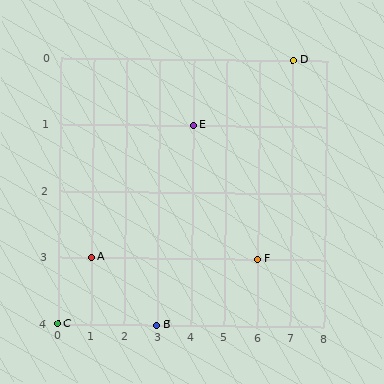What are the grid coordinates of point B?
Point B is at grid coordinates (3, 4).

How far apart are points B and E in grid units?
Points B and E are 1 column and 3 rows apart (about 3.2 grid units diagonally).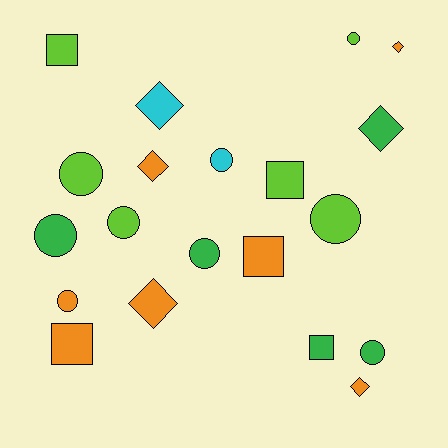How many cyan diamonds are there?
There is 1 cyan diamond.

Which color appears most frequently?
Orange, with 7 objects.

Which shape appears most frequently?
Circle, with 9 objects.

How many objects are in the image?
There are 20 objects.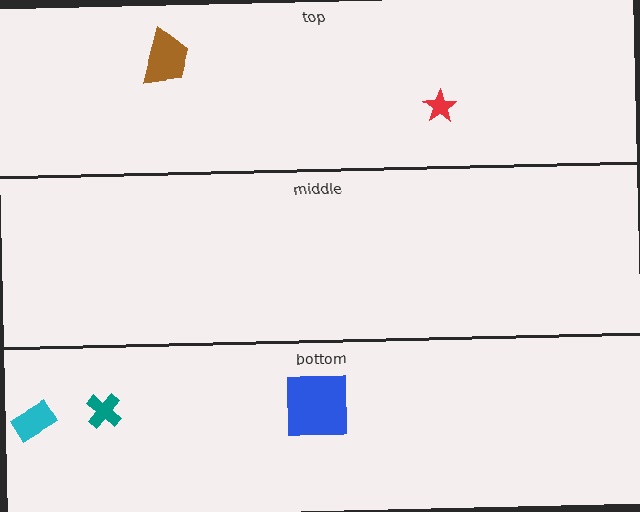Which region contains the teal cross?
The bottom region.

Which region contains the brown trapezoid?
The top region.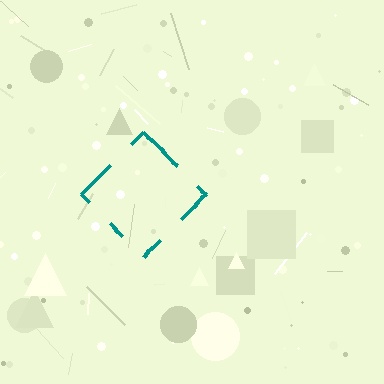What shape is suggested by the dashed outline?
The dashed outline suggests a diamond.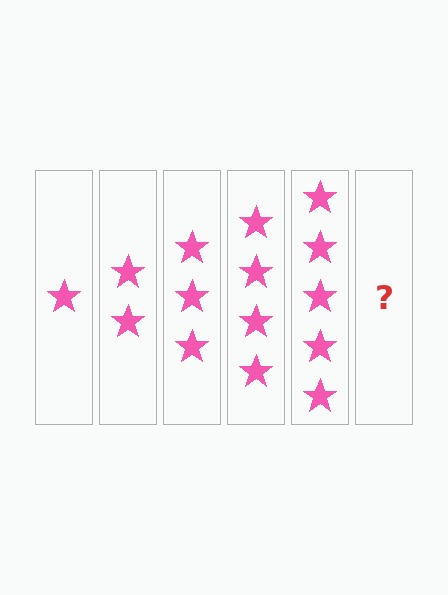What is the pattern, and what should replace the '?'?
The pattern is that each step adds one more star. The '?' should be 6 stars.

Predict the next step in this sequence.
The next step is 6 stars.